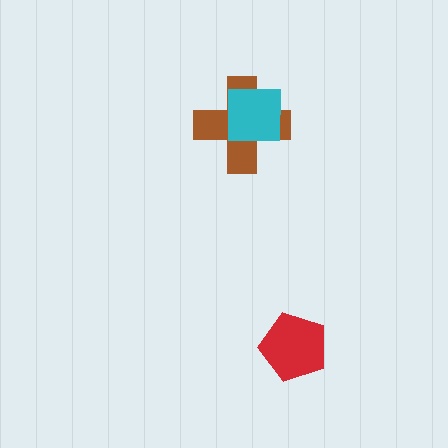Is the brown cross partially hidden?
Yes, it is partially covered by another shape.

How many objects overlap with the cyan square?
1 object overlaps with the cyan square.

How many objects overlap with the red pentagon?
0 objects overlap with the red pentagon.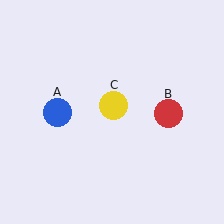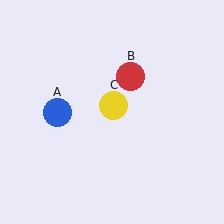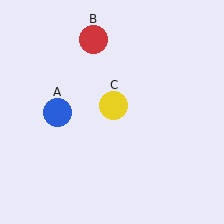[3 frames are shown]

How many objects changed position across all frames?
1 object changed position: red circle (object B).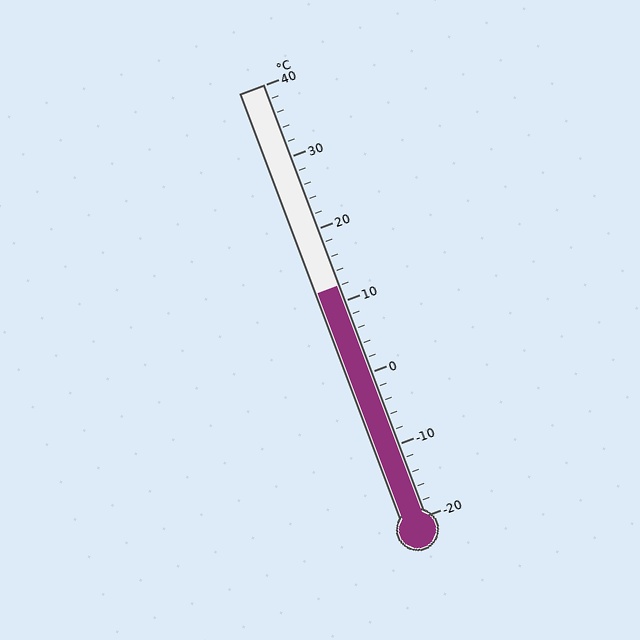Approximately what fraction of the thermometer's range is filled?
The thermometer is filled to approximately 55% of its range.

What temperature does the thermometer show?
The thermometer shows approximately 12°C.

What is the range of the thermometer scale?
The thermometer scale ranges from -20°C to 40°C.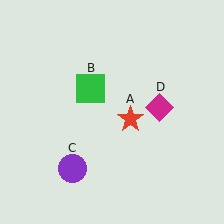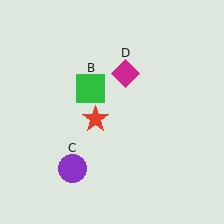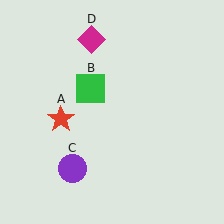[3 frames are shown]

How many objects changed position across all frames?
2 objects changed position: red star (object A), magenta diamond (object D).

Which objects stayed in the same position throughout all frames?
Green square (object B) and purple circle (object C) remained stationary.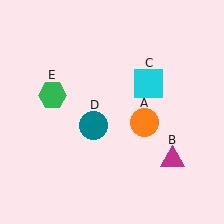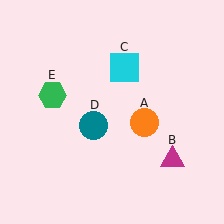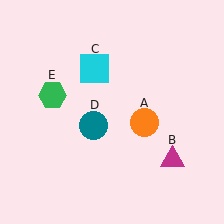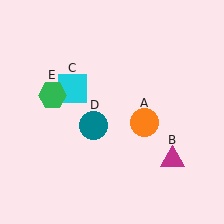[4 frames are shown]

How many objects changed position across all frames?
1 object changed position: cyan square (object C).